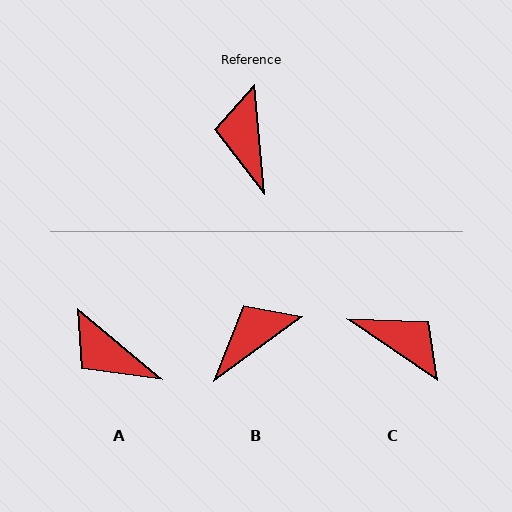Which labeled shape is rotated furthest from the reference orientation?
C, about 130 degrees away.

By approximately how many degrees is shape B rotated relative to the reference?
Approximately 59 degrees clockwise.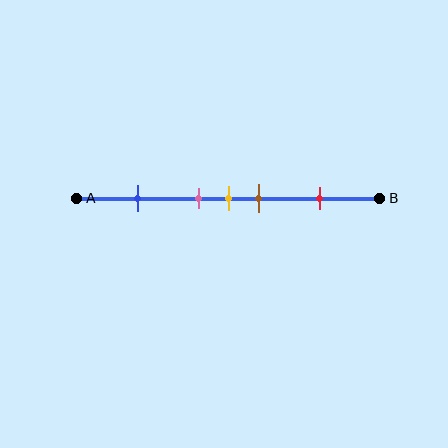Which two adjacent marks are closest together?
The pink and yellow marks are the closest adjacent pair.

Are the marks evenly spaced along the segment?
No, the marks are not evenly spaced.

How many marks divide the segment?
There are 5 marks dividing the segment.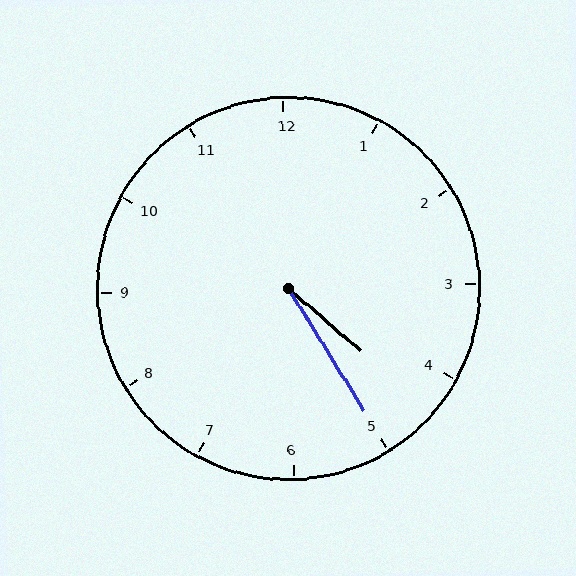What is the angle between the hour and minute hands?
Approximately 18 degrees.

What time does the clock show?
4:25.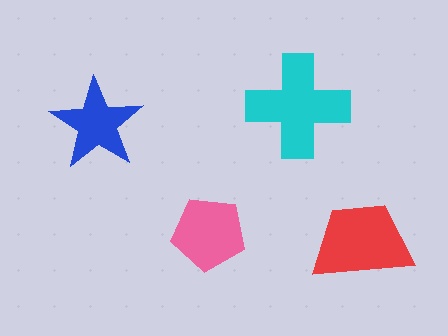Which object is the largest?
The cyan cross.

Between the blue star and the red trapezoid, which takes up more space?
The red trapezoid.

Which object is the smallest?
The blue star.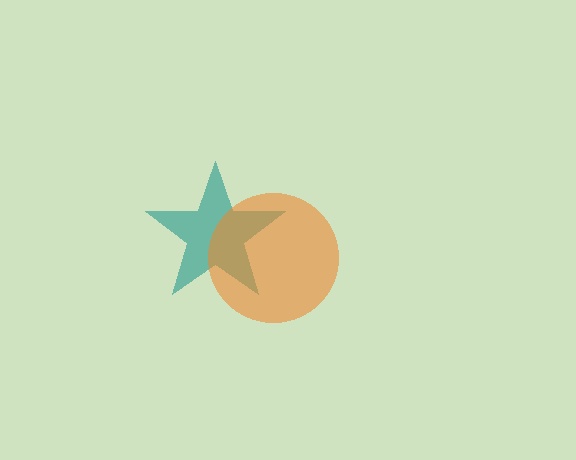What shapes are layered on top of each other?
The layered shapes are: a teal star, an orange circle.